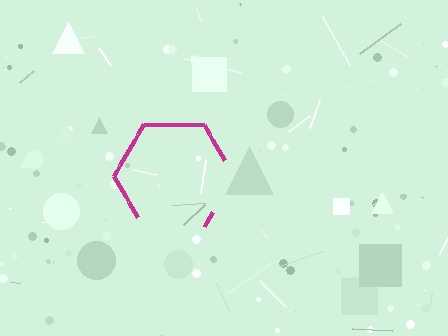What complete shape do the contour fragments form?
The contour fragments form a hexagon.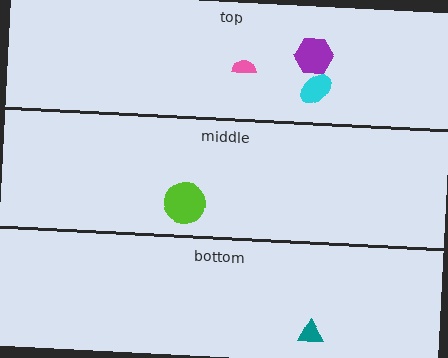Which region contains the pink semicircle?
The top region.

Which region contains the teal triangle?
The bottom region.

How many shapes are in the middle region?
1.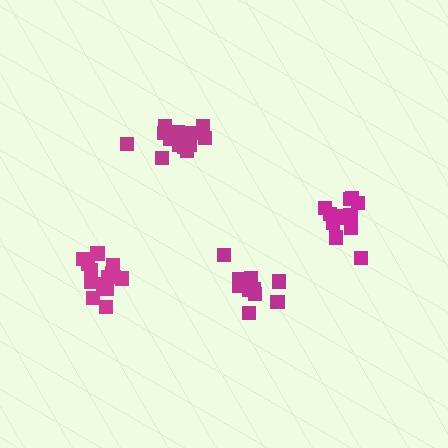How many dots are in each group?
Group 1: 14 dots, Group 2: 11 dots, Group 3: 14 dots, Group 4: 12 dots (51 total).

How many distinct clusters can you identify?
There are 4 distinct clusters.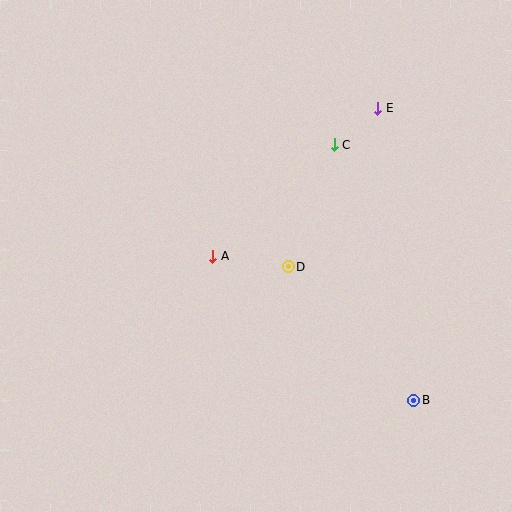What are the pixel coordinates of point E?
Point E is at (378, 108).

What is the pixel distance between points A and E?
The distance between A and E is 222 pixels.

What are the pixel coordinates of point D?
Point D is at (288, 267).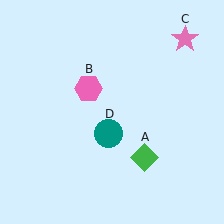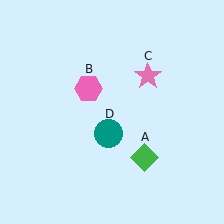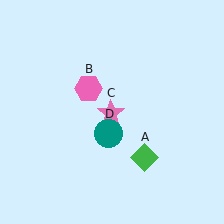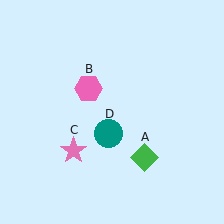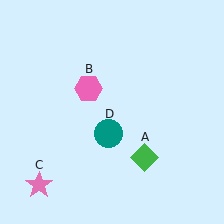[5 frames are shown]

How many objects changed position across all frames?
1 object changed position: pink star (object C).